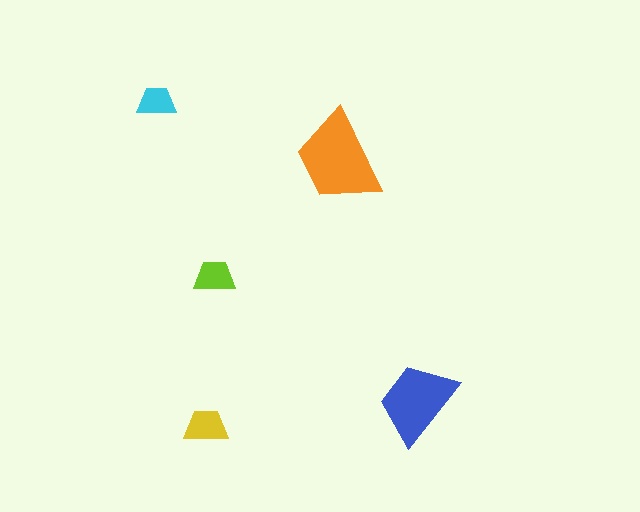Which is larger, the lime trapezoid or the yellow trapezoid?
The yellow one.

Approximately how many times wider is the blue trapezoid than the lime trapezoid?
About 2 times wider.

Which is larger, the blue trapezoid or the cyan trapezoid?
The blue one.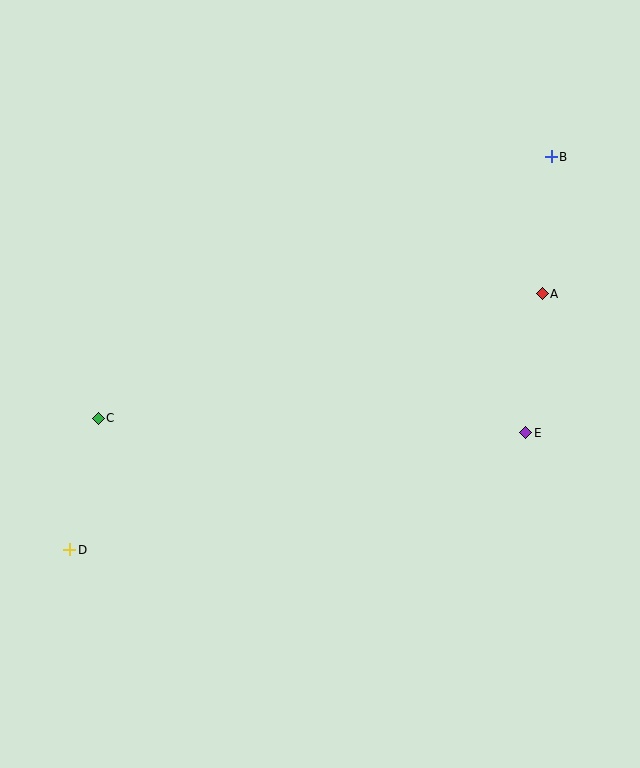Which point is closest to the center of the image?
Point E at (526, 433) is closest to the center.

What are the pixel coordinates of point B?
Point B is at (551, 157).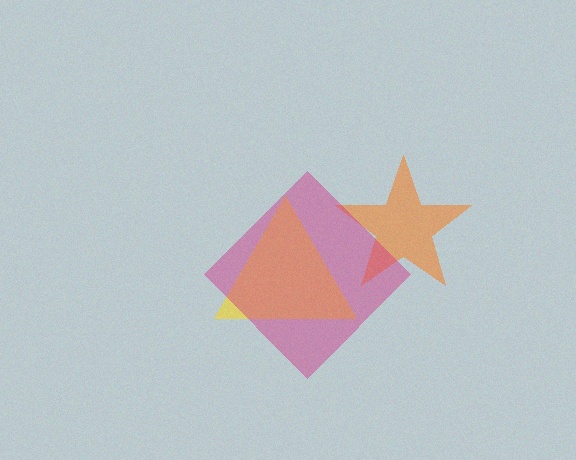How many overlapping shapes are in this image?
There are 3 overlapping shapes in the image.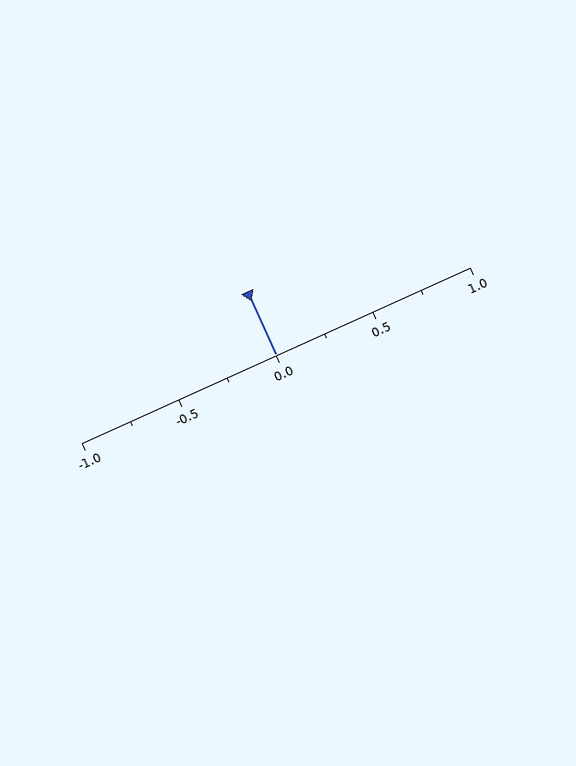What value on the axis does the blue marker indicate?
The marker indicates approximately 0.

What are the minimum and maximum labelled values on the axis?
The axis runs from -1.0 to 1.0.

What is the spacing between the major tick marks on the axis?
The major ticks are spaced 0.5 apart.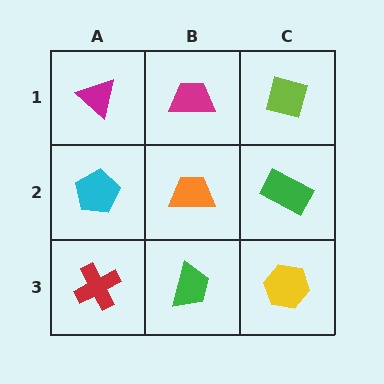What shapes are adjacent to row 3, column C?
A green rectangle (row 2, column C), a green trapezoid (row 3, column B).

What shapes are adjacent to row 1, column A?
A cyan pentagon (row 2, column A), a magenta trapezoid (row 1, column B).